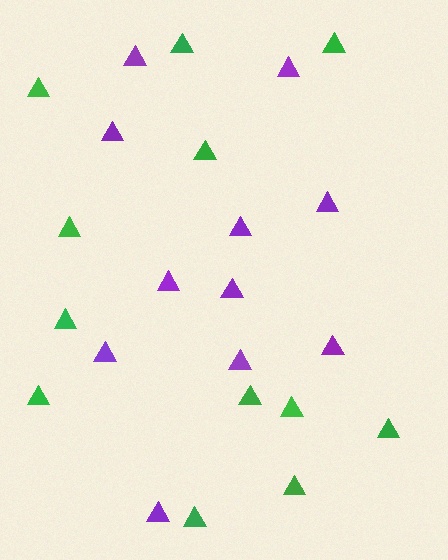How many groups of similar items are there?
There are 2 groups: one group of purple triangles (11) and one group of green triangles (12).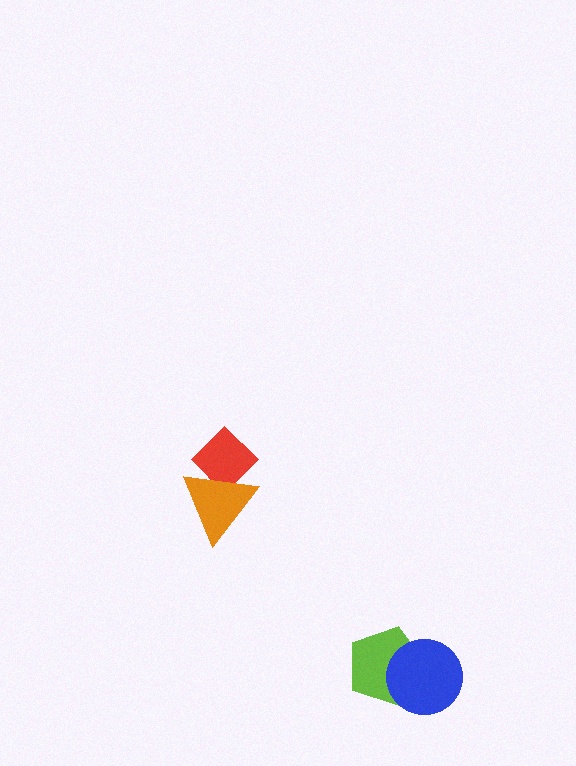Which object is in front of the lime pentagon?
The blue circle is in front of the lime pentagon.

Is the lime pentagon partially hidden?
Yes, it is partially covered by another shape.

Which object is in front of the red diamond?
The orange triangle is in front of the red diamond.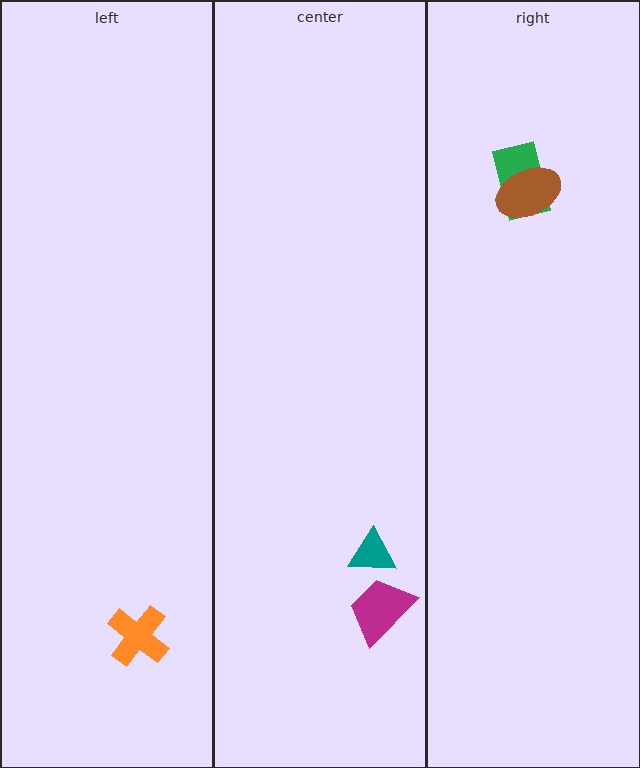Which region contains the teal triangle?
The center region.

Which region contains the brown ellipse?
The right region.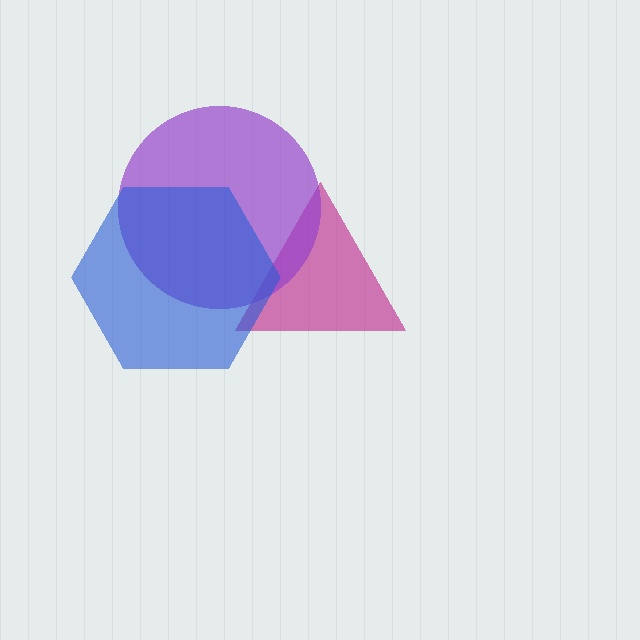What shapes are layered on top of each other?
The layered shapes are: a magenta triangle, a purple circle, a blue hexagon.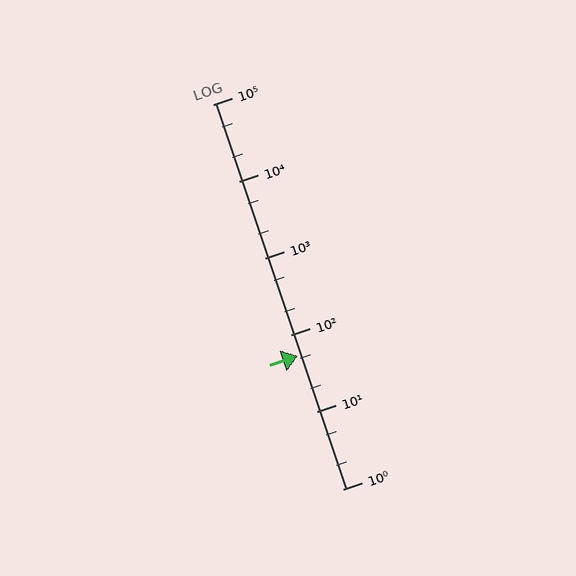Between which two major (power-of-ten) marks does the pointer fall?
The pointer is between 10 and 100.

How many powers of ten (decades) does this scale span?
The scale spans 5 decades, from 1 to 100000.